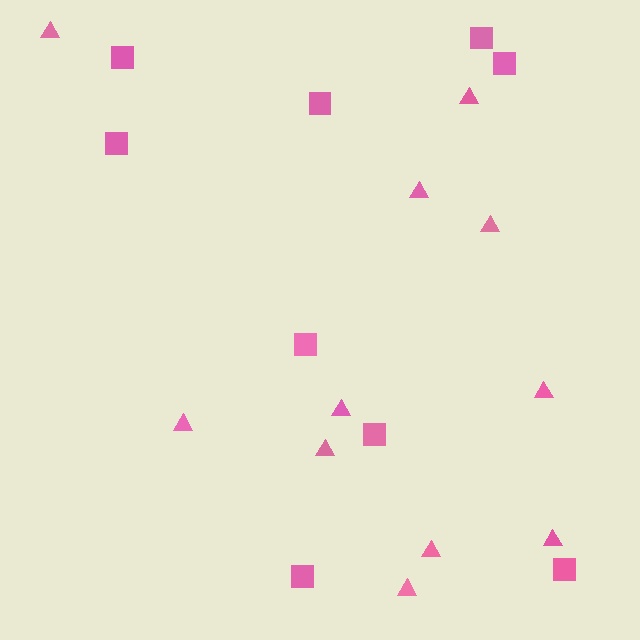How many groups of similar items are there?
There are 2 groups: one group of squares (9) and one group of triangles (11).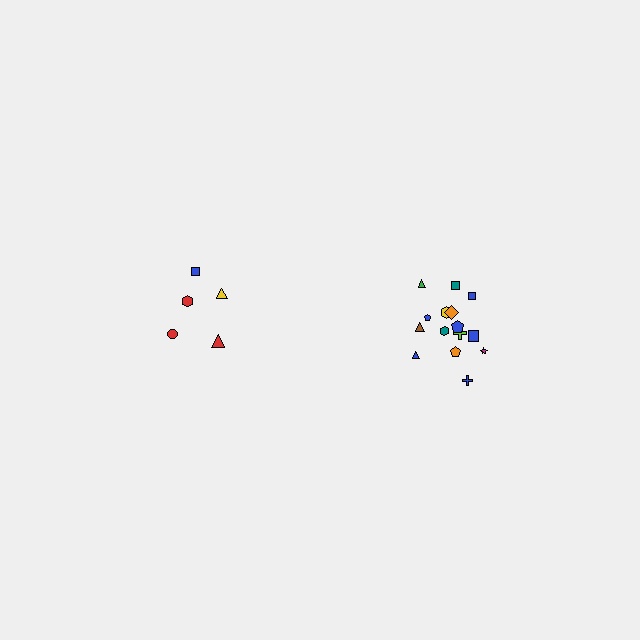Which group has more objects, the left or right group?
The right group.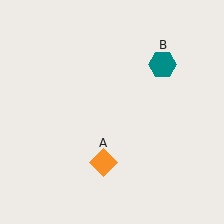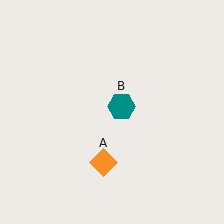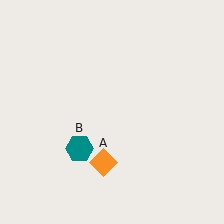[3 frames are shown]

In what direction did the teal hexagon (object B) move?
The teal hexagon (object B) moved down and to the left.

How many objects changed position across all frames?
1 object changed position: teal hexagon (object B).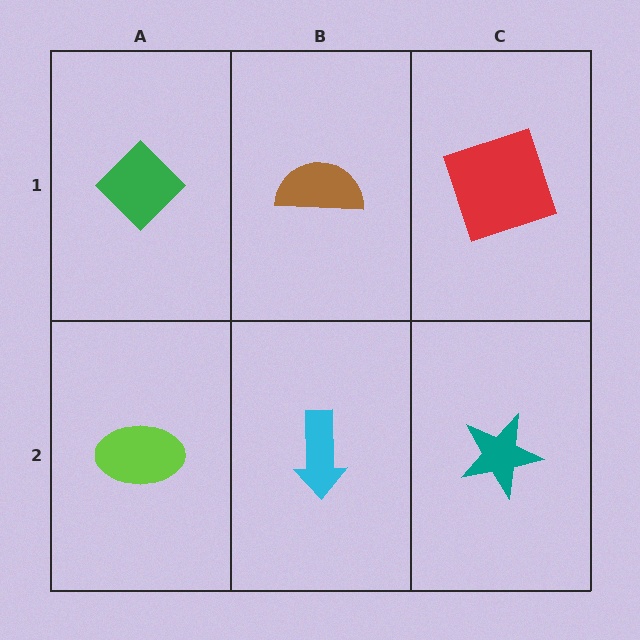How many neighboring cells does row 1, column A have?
2.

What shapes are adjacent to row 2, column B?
A brown semicircle (row 1, column B), a lime ellipse (row 2, column A), a teal star (row 2, column C).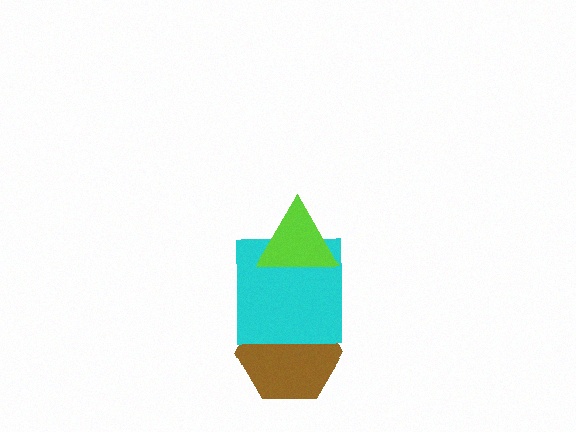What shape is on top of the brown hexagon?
The cyan square is on top of the brown hexagon.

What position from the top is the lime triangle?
The lime triangle is 1st from the top.